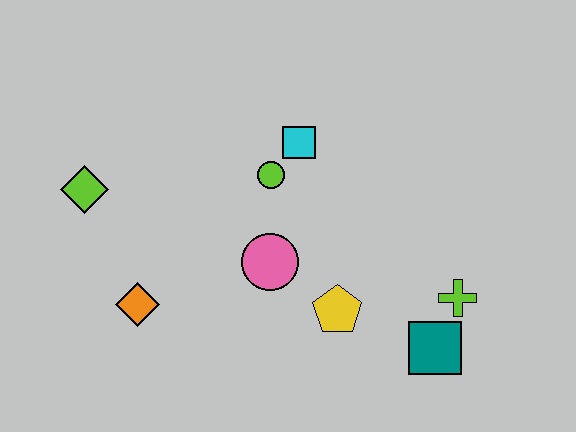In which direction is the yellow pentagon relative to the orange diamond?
The yellow pentagon is to the right of the orange diamond.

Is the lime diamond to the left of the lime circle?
Yes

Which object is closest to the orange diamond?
The lime diamond is closest to the orange diamond.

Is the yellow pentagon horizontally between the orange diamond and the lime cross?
Yes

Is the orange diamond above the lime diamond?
No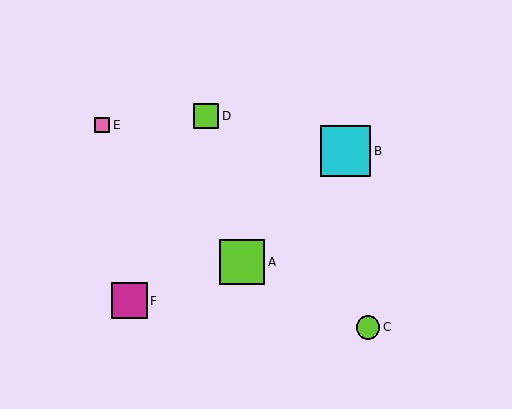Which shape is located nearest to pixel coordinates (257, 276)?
The lime square (labeled A) at (242, 262) is nearest to that location.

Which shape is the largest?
The cyan square (labeled B) is the largest.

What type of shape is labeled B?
Shape B is a cyan square.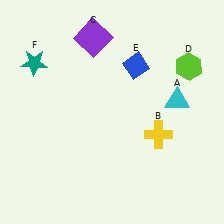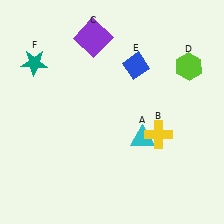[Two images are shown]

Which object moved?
The cyan triangle (A) moved down.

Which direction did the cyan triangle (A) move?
The cyan triangle (A) moved down.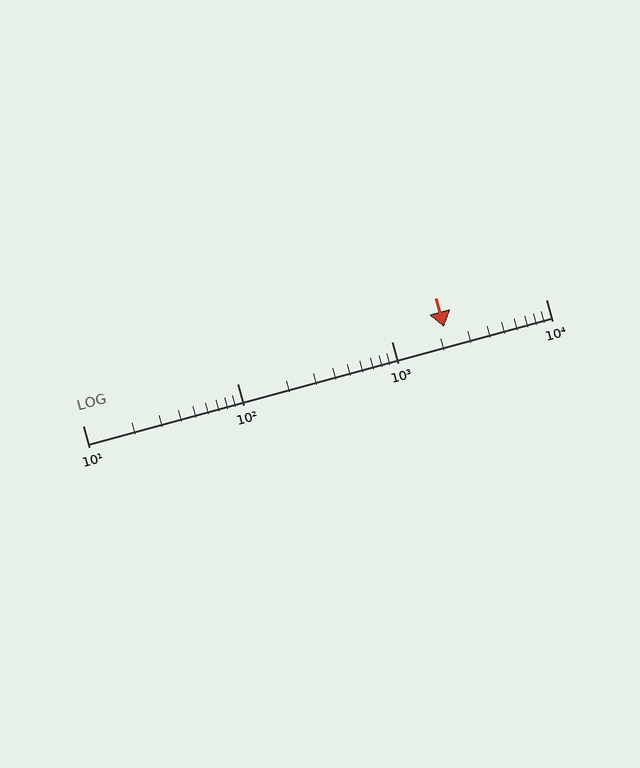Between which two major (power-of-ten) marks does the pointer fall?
The pointer is between 1000 and 10000.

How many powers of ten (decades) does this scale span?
The scale spans 3 decades, from 10 to 10000.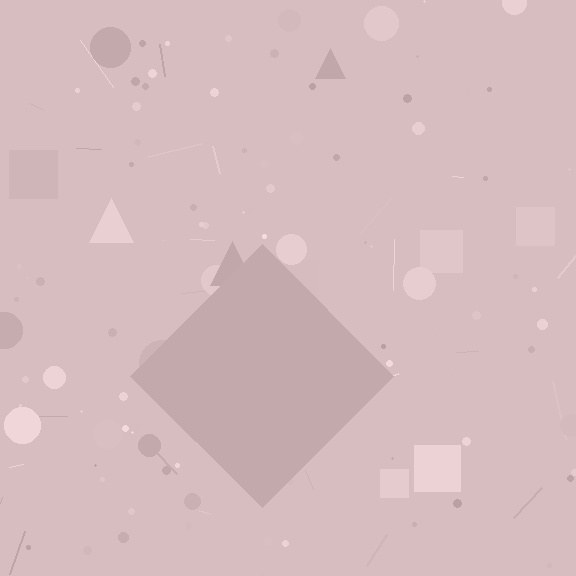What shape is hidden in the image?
A diamond is hidden in the image.